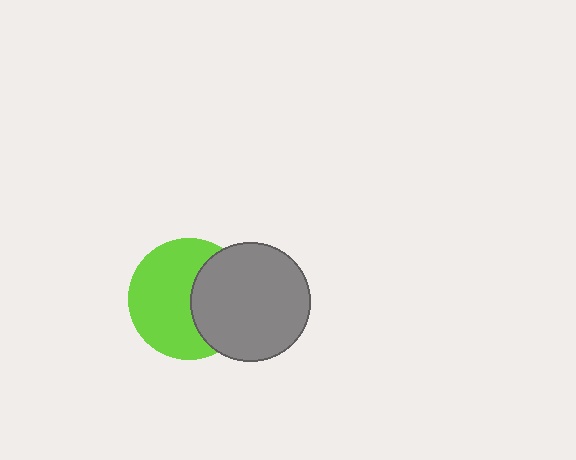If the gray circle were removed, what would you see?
You would see the complete lime circle.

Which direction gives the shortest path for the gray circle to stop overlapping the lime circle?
Moving right gives the shortest separation.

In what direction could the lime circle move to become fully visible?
The lime circle could move left. That would shift it out from behind the gray circle entirely.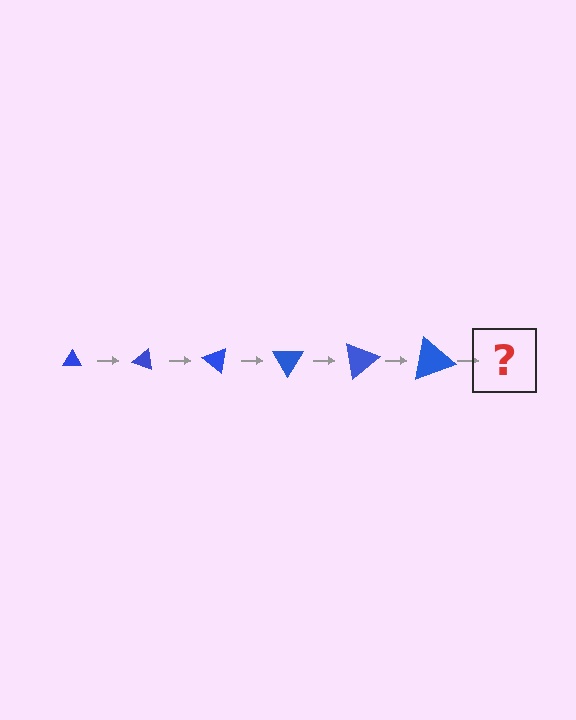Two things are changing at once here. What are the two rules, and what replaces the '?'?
The two rules are that the triangle grows larger each step and it rotates 20 degrees each step. The '?' should be a triangle, larger than the previous one and rotated 120 degrees from the start.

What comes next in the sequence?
The next element should be a triangle, larger than the previous one and rotated 120 degrees from the start.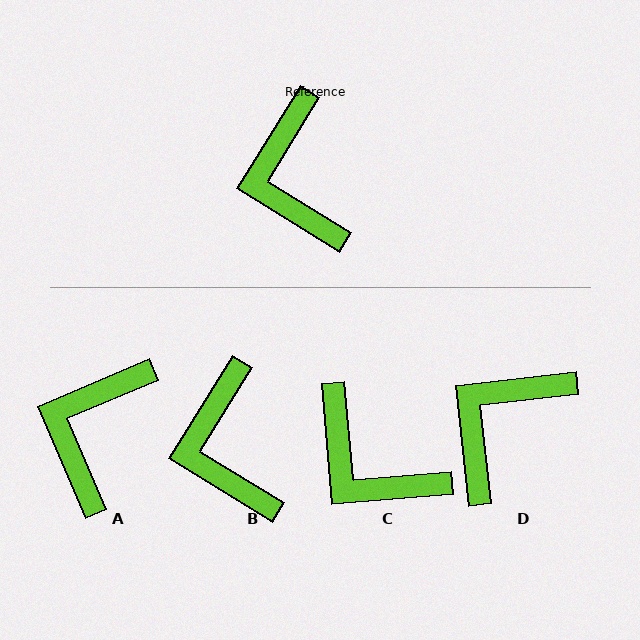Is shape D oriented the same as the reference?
No, it is off by about 52 degrees.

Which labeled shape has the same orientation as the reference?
B.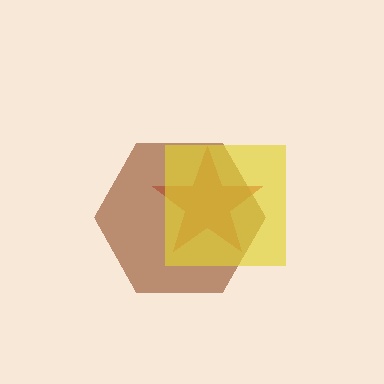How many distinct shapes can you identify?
There are 3 distinct shapes: a red star, a brown hexagon, a yellow square.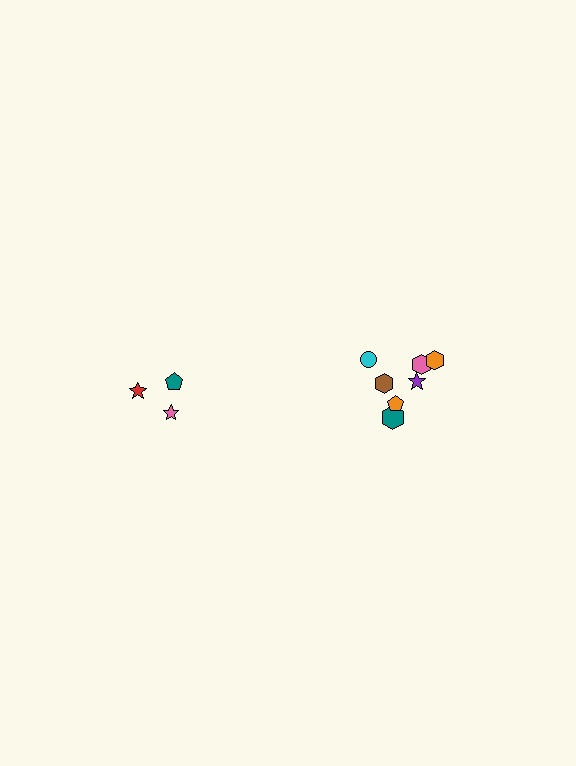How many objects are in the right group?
There are 7 objects.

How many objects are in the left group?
There are 3 objects.